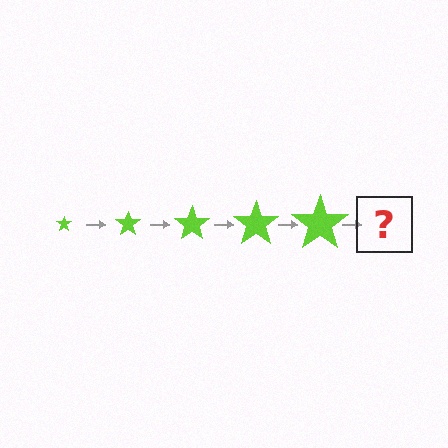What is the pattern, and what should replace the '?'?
The pattern is that the star gets progressively larger each step. The '?' should be a lime star, larger than the previous one.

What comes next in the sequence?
The next element should be a lime star, larger than the previous one.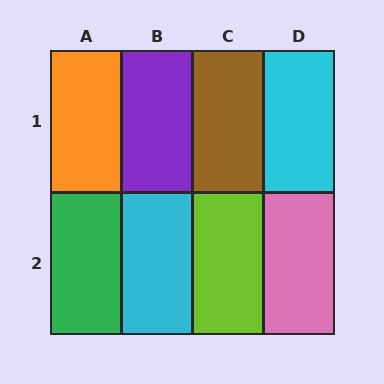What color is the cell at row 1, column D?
Cyan.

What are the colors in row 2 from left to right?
Green, cyan, lime, pink.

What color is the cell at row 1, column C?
Brown.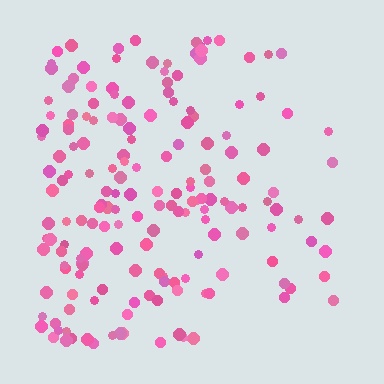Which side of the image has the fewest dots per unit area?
The right.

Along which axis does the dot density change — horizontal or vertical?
Horizontal.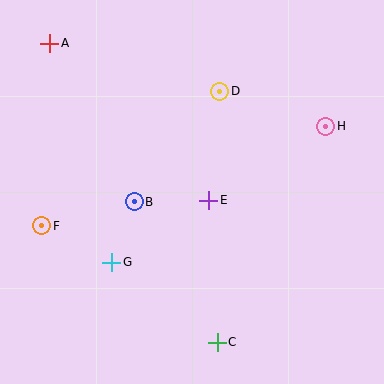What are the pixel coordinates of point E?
Point E is at (209, 200).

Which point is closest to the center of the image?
Point E at (209, 200) is closest to the center.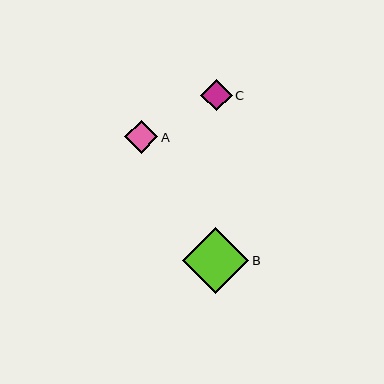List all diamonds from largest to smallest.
From largest to smallest: B, A, C.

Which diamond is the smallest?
Diamond C is the smallest with a size of approximately 31 pixels.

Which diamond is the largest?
Diamond B is the largest with a size of approximately 66 pixels.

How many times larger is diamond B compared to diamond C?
Diamond B is approximately 2.1 times the size of diamond C.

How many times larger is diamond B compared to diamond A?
Diamond B is approximately 2.0 times the size of diamond A.